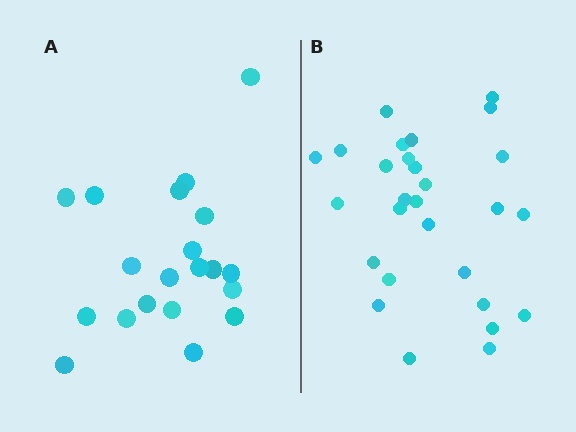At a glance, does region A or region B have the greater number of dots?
Region B (the right region) has more dots.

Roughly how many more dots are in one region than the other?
Region B has roughly 8 or so more dots than region A.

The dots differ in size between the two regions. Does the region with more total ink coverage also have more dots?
No. Region A has more total ink coverage because its dots are larger, but region B actually contains more individual dots. Total area can be misleading — the number of items is what matters here.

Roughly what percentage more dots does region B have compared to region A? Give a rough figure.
About 40% more.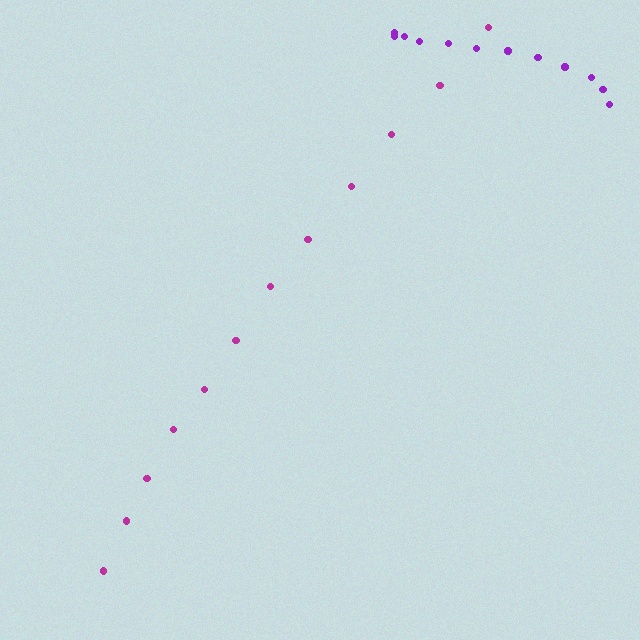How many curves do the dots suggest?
There are 2 distinct paths.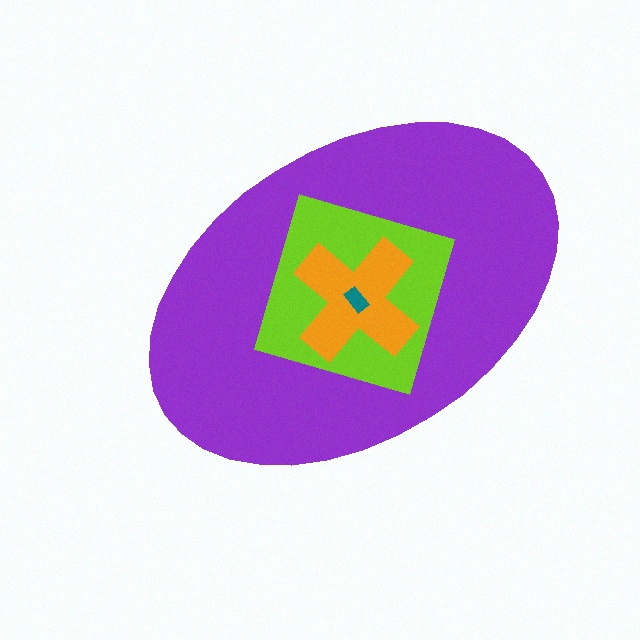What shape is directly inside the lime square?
The orange cross.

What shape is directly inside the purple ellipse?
The lime square.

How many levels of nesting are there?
4.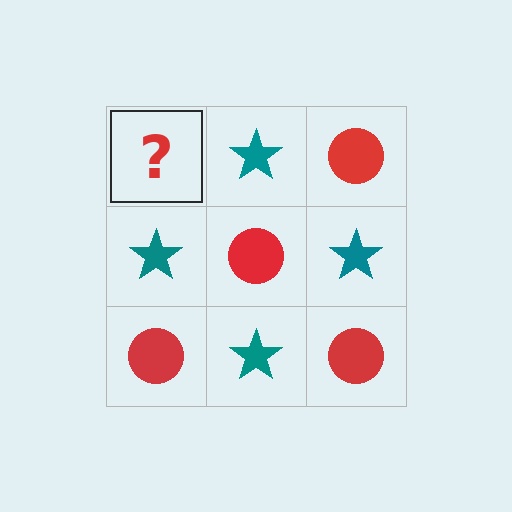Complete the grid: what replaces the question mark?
The question mark should be replaced with a red circle.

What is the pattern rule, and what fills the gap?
The rule is that it alternates red circle and teal star in a checkerboard pattern. The gap should be filled with a red circle.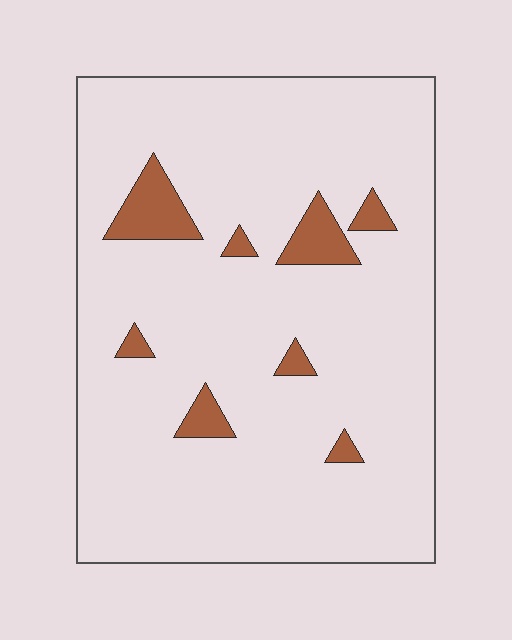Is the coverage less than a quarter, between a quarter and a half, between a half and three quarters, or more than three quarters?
Less than a quarter.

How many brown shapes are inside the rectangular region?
8.